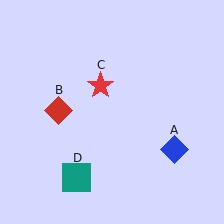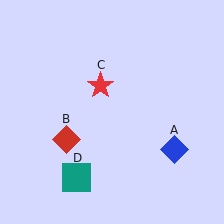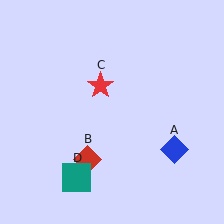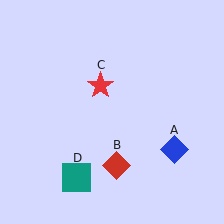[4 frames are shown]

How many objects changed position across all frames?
1 object changed position: red diamond (object B).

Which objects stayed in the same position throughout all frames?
Blue diamond (object A) and red star (object C) and teal square (object D) remained stationary.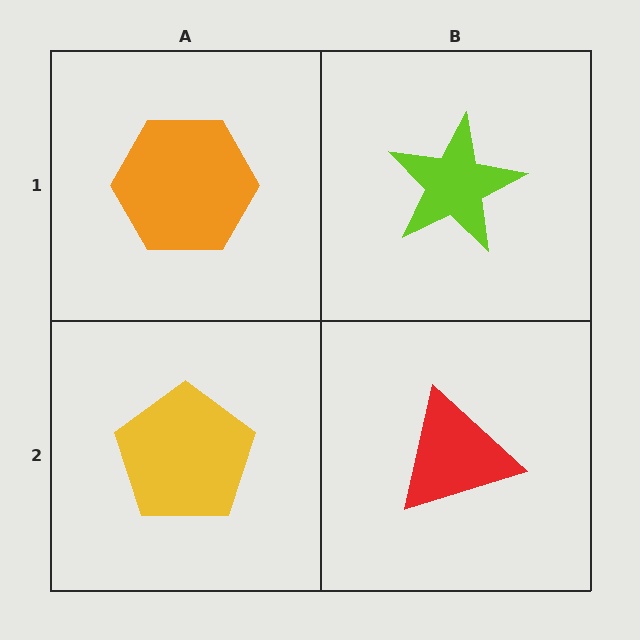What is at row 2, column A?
A yellow pentagon.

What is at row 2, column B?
A red triangle.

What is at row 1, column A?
An orange hexagon.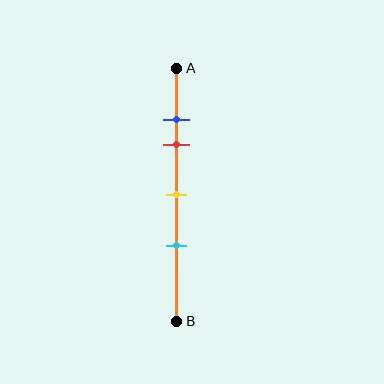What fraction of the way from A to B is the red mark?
The red mark is approximately 30% (0.3) of the way from A to B.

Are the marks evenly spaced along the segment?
No, the marks are not evenly spaced.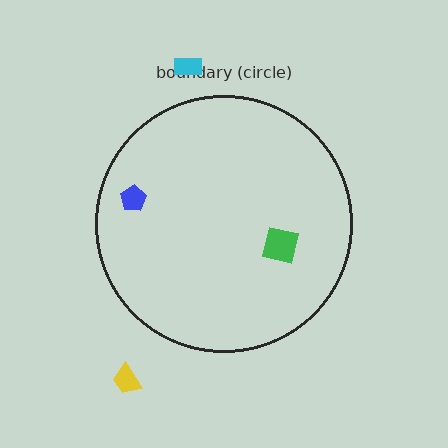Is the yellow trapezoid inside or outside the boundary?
Outside.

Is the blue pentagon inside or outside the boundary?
Inside.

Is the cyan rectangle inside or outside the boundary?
Outside.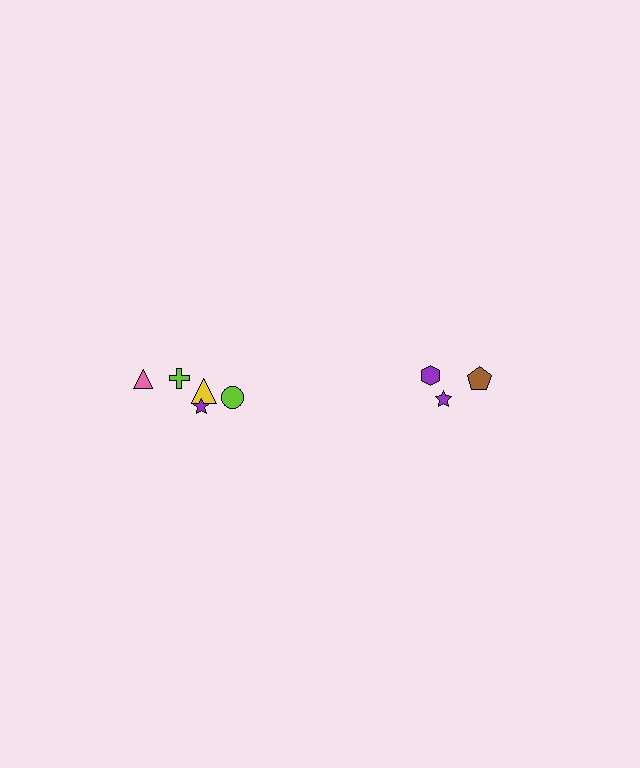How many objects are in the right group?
There are 3 objects.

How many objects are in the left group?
There are 5 objects.